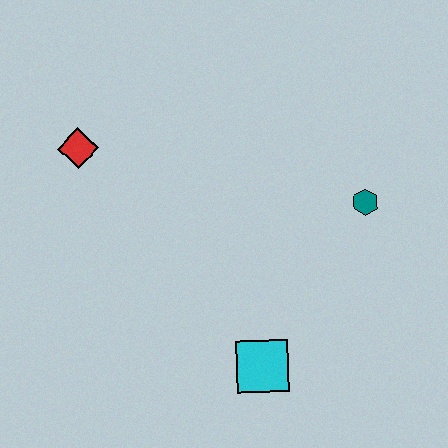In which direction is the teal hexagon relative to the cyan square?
The teal hexagon is above the cyan square.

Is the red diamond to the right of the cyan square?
No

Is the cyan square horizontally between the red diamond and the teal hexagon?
Yes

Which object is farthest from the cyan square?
The red diamond is farthest from the cyan square.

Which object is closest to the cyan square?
The teal hexagon is closest to the cyan square.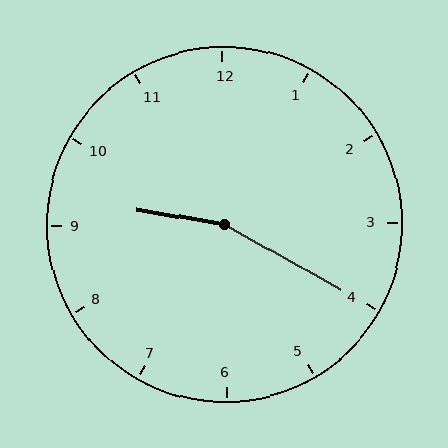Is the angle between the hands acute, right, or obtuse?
It is obtuse.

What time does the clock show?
9:20.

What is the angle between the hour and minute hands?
Approximately 160 degrees.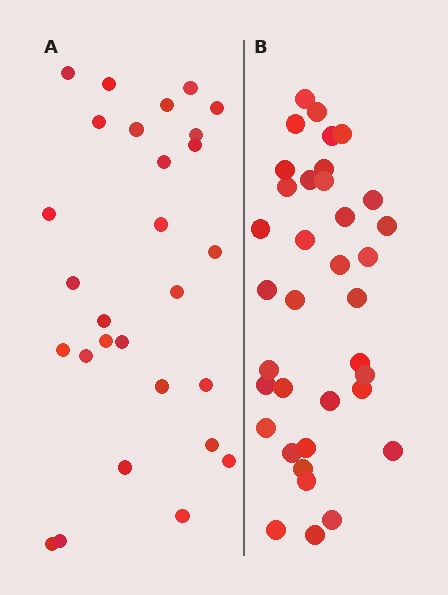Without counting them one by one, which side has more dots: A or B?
Region B (the right region) has more dots.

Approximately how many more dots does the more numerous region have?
Region B has roughly 8 or so more dots than region A.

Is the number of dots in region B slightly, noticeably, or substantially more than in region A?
Region B has noticeably more, but not dramatically so. The ratio is roughly 1.3 to 1.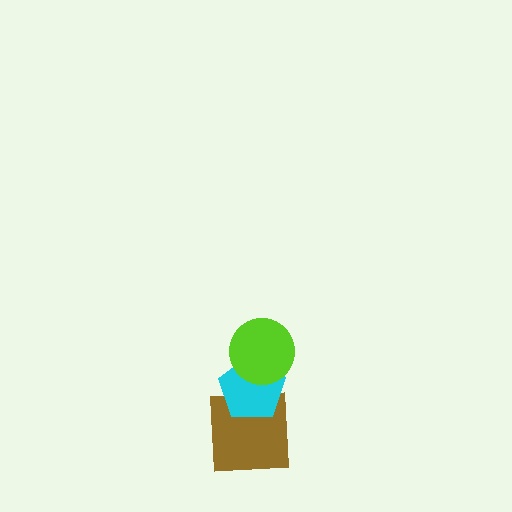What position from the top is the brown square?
The brown square is 3rd from the top.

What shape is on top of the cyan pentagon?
The lime circle is on top of the cyan pentagon.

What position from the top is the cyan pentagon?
The cyan pentagon is 2nd from the top.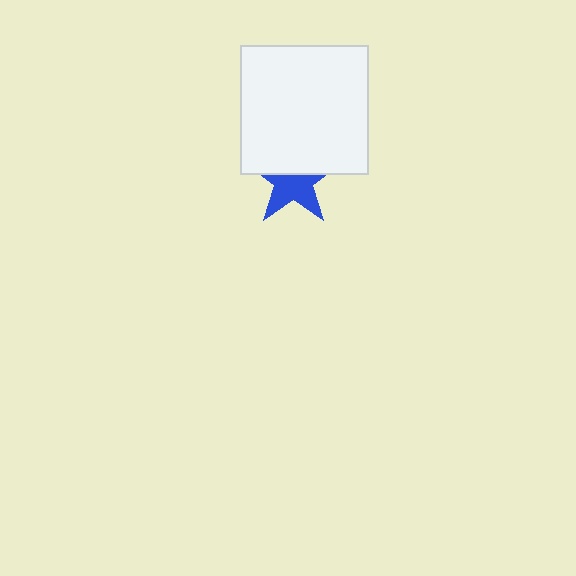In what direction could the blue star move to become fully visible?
The blue star could move down. That would shift it out from behind the white square entirely.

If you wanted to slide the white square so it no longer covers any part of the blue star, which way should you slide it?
Slide it up — that is the most direct way to separate the two shapes.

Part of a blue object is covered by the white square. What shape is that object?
It is a star.